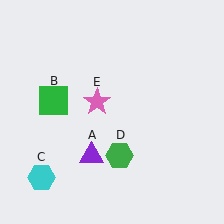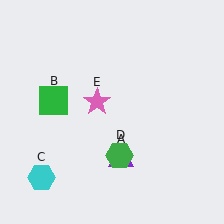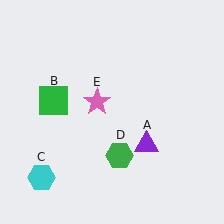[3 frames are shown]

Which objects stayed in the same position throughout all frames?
Green square (object B) and cyan hexagon (object C) and green hexagon (object D) and pink star (object E) remained stationary.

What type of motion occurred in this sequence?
The purple triangle (object A) rotated counterclockwise around the center of the scene.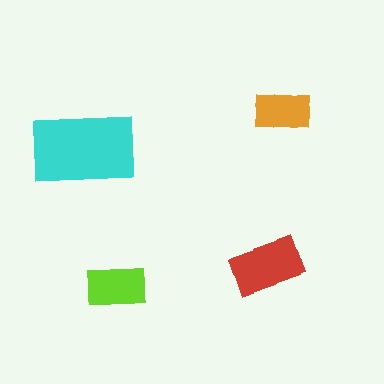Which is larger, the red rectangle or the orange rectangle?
The red one.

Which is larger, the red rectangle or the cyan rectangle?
The cyan one.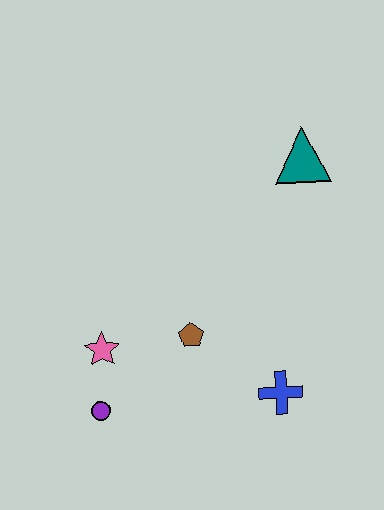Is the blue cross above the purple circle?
Yes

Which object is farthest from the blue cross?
The teal triangle is farthest from the blue cross.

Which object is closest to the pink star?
The purple circle is closest to the pink star.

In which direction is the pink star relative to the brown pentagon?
The pink star is to the left of the brown pentagon.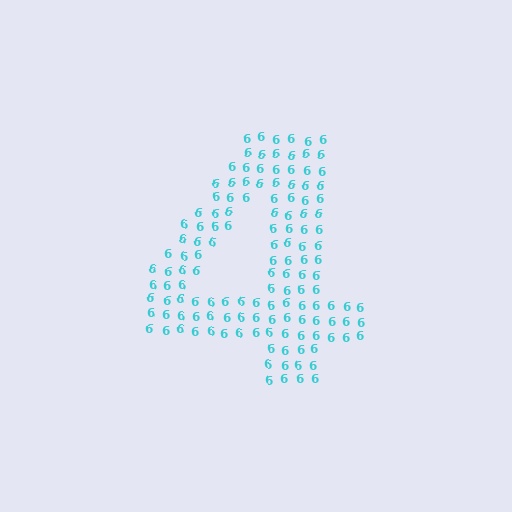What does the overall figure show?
The overall figure shows the digit 4.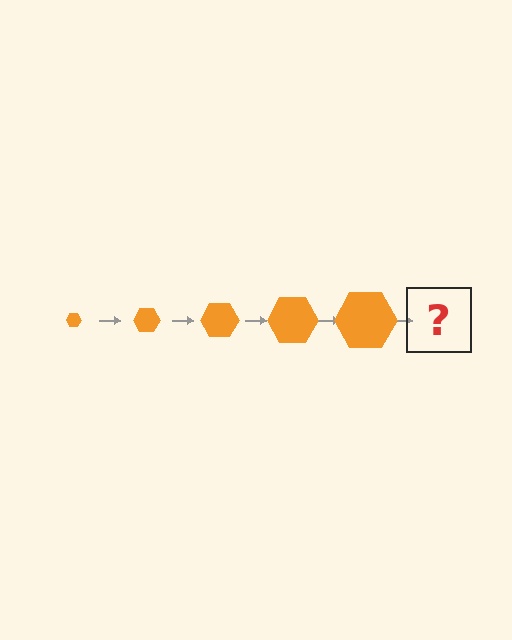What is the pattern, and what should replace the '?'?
The pattern is that the hexagon gets progressively larger each step. The '?' should be an orange hexagon, larger than the previous one.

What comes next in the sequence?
The next element should be an orange hexagon, larger than the previous one.